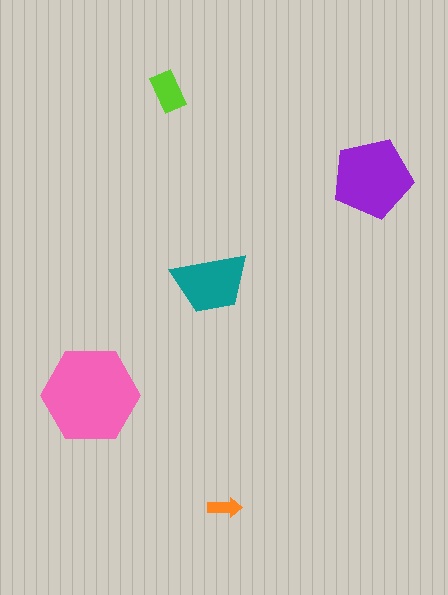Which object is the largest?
The pink hexagon.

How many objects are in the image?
There are 5 objects in the image.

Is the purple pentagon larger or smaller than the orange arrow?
Larger.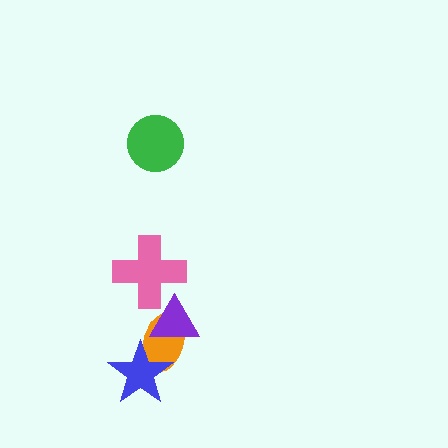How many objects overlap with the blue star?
1 object overlaps with the blue star.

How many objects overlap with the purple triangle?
2 objects overlap with the purple triangle.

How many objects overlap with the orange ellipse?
2 objects overlap with the orange ellipse.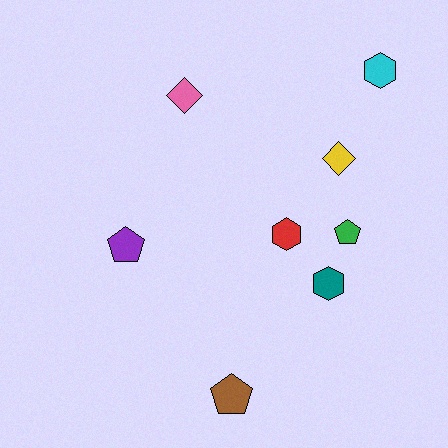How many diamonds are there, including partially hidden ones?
There are 2 diamonds.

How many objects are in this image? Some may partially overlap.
There are 8 objects.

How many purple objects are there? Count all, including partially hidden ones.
There is 1 purple object.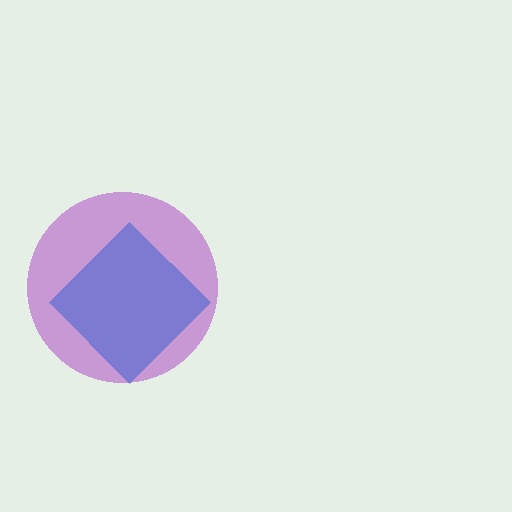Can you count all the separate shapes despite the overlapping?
Yes, there are 2 separate shapes.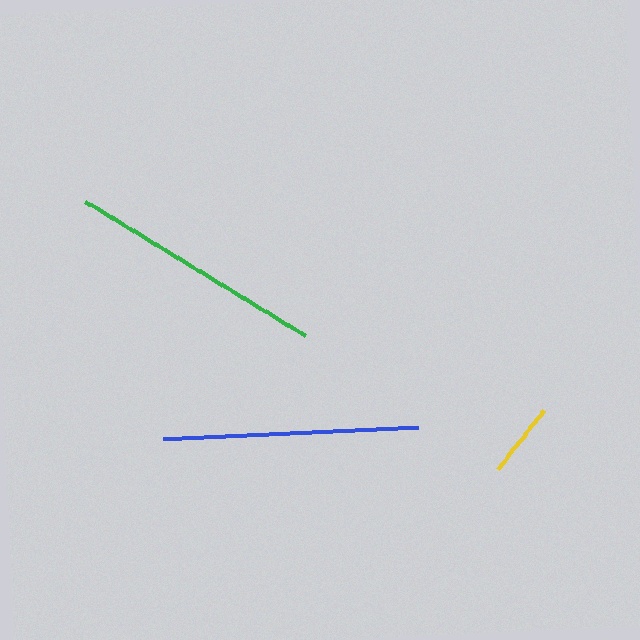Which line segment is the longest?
The green line is the longest at approximately 257 pixels.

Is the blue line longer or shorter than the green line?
The green line is longer than the blue line.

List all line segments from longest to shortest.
From longest to shortest: green, blue, yellow.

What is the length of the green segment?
The green segment is approximately 257 pixels long.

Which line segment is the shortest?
The yellow line is the shortest at approximately 75 pixels.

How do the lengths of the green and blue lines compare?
The green and blue lines are approximately the same length.